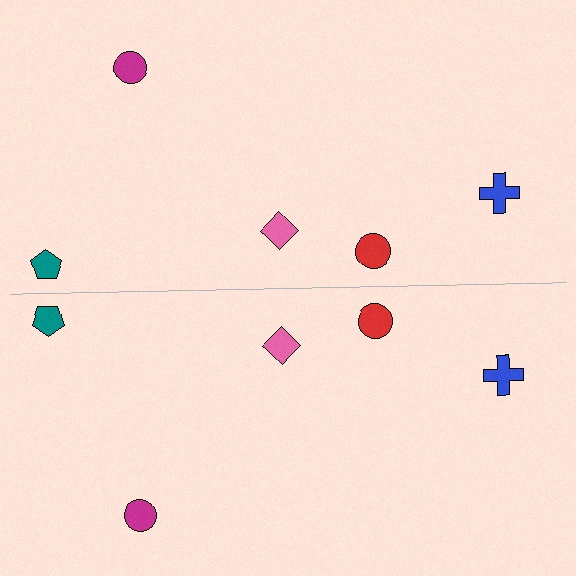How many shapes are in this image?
There are 10 shapes in this image.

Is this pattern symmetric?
Yes, this pattern has bilateral (reflection) symmetry.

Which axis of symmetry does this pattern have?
The pattern has a horizontal axis of symmetry running through the center of the image.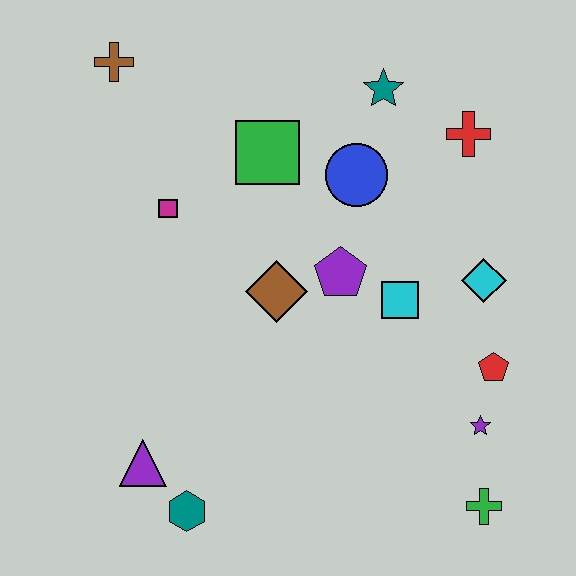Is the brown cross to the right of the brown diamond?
No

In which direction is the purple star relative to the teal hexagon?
The purple star is to the right of the teal hexagon.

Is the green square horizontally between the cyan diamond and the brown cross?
Yes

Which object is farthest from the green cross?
The brown cross is farthest from the green cross.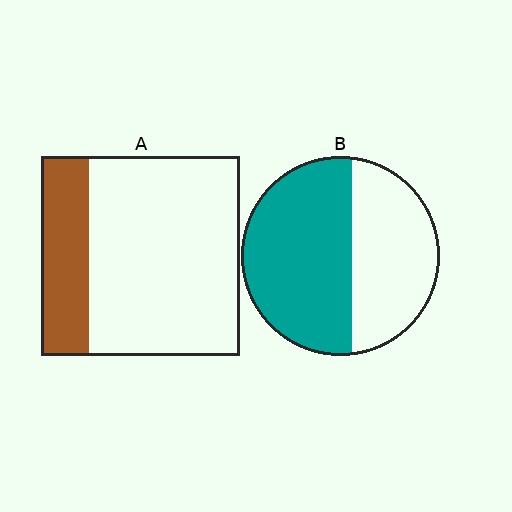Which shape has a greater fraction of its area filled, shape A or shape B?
Shape B.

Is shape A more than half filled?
No.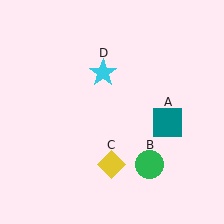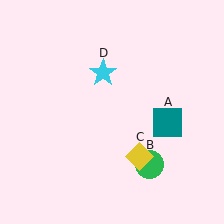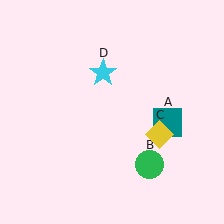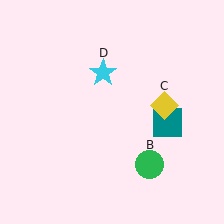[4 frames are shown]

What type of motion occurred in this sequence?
The yellow diamond (object C) rotated counterclockwise around the center of the scene.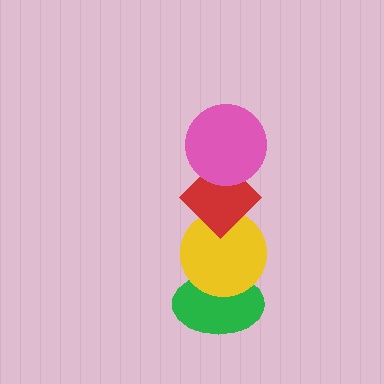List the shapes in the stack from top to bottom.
From top to bottom: the pink circle, the red diamond, the yellow circle, the green ellipse.